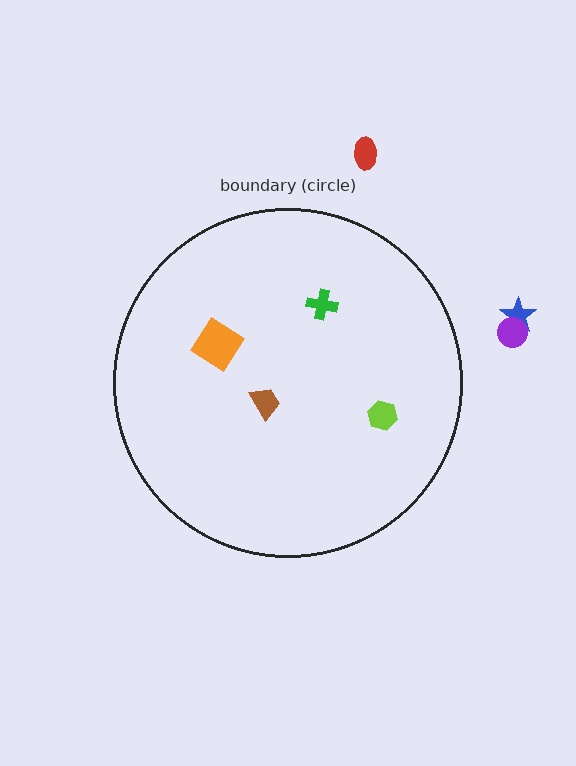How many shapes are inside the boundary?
4 inside, 3 outside.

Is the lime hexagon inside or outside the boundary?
Inside.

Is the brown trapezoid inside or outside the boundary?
Inside.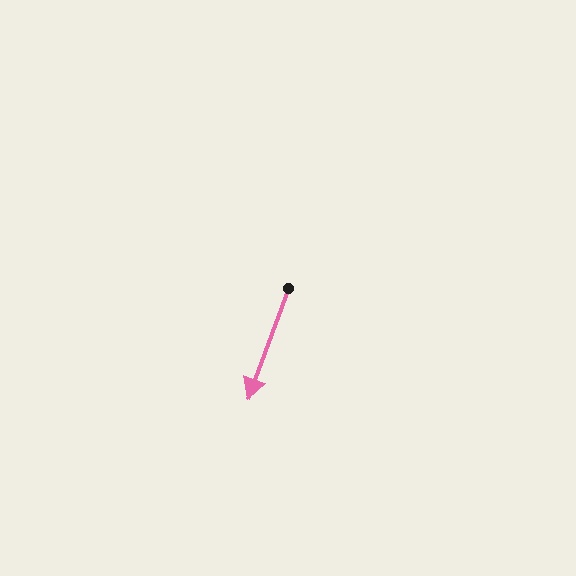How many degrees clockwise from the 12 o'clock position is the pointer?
Approximately 200 degrees.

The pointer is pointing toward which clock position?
Roughly 7 o'clock.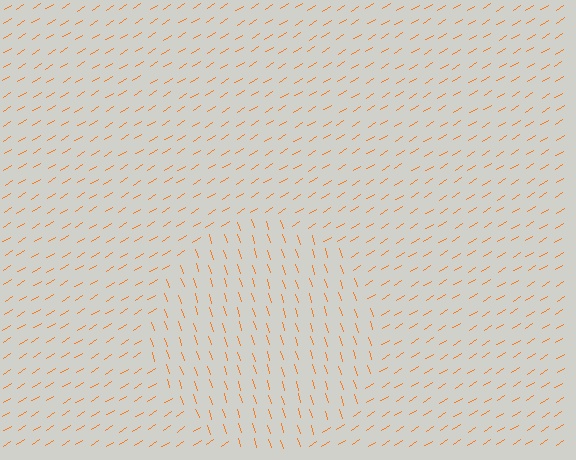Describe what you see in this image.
The image is filled with small orange line segments. A circle region in the image has lines oriented differently from the surrounding lines, creating a visible texture boundary.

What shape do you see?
I see a circle.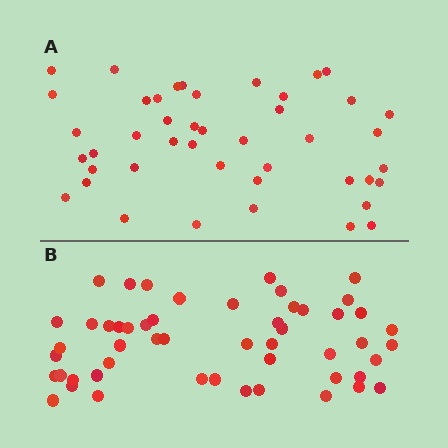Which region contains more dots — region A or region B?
Region B (the bottom region) has more dots.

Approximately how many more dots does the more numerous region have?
Region B has roughly 8 or so more dots than region A.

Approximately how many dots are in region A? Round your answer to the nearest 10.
About 40 dots. (The exact count is 44, which rounds to 40.)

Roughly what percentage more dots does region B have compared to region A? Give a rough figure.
About 20% more.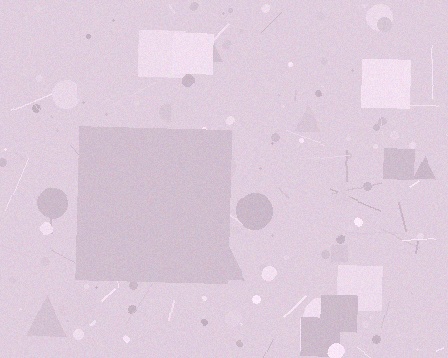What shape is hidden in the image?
A square is hidden in the image.